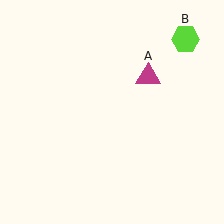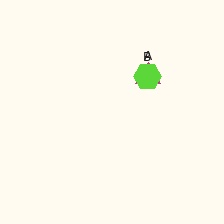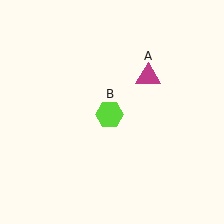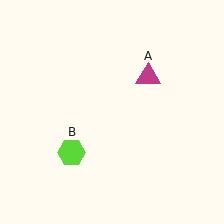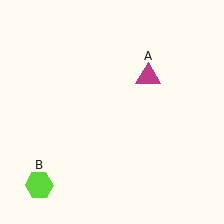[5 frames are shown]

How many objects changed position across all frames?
1 object changed position: lime hexagon (object B).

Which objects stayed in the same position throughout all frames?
Magenta triangle (object A) remained stationary.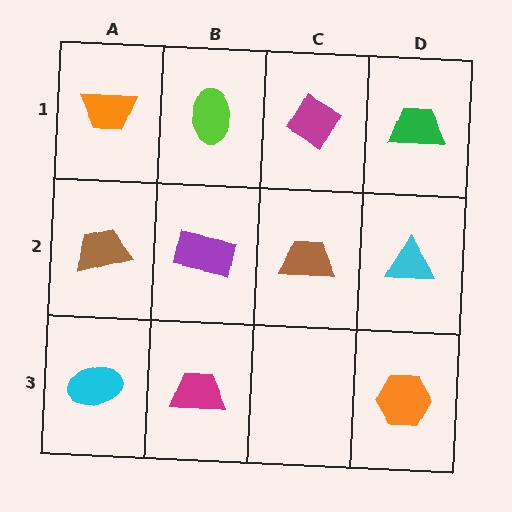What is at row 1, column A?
An orange trapezoid.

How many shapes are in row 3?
3 shapes.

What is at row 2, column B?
A purple rectangle.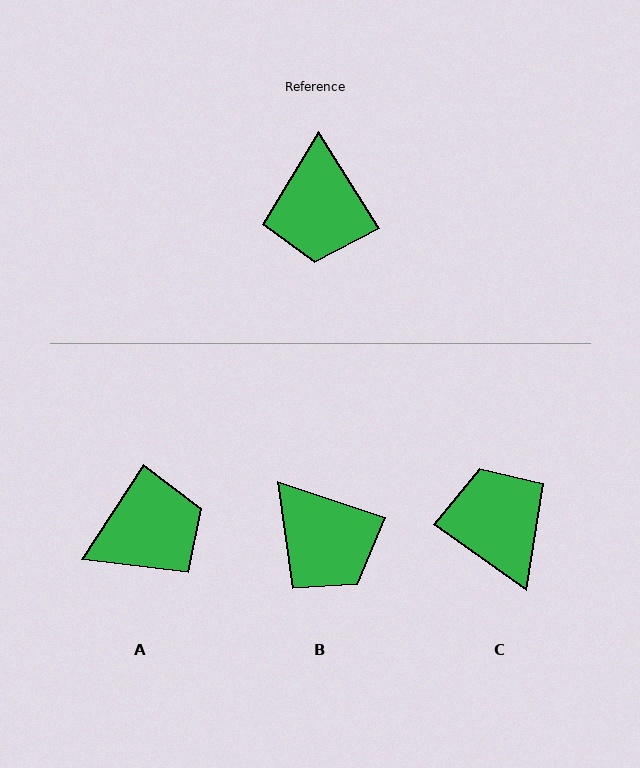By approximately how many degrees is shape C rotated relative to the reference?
Approximately 157 degrees clockwise.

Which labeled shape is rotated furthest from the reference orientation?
C, about 157 degrees away.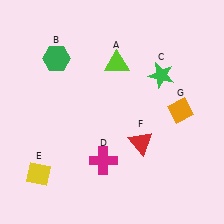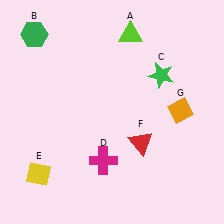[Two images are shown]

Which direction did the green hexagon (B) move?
The green hexagon (B) moved up.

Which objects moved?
The objects that moved are: the lime triangle (A), the green hexagon (B).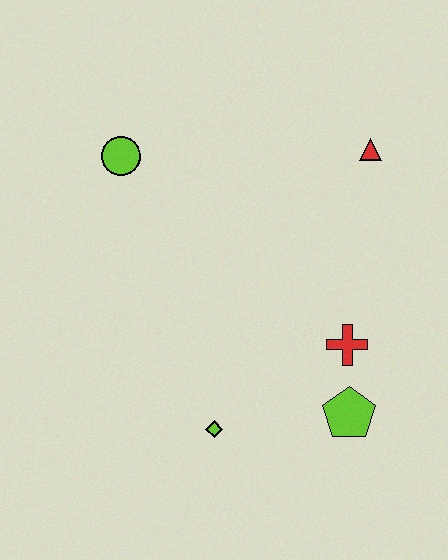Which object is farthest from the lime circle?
The lime pentagon is farthest from the lime circle.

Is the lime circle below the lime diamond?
No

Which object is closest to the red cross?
The lime pentagon is closest to the red cross.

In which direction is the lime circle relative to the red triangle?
The lime circle is to the left of the red triangle.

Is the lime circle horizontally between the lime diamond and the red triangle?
No